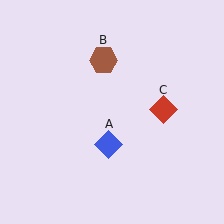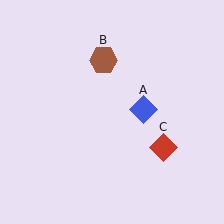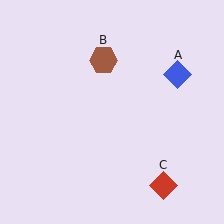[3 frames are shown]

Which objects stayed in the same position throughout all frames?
Brown hexagon (object B) remained stationary.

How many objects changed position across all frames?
2 objects changed position: blue diamond (object A), red diamond (object C).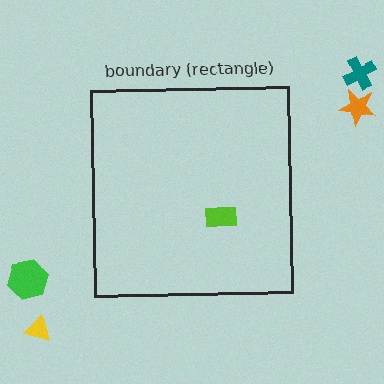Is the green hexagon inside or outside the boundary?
Outside.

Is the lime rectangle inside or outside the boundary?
Inside.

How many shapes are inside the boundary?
1 inside, 4 outside.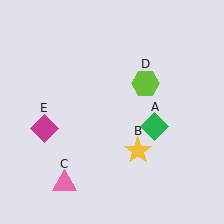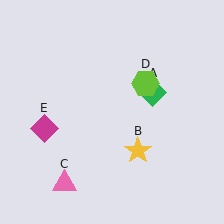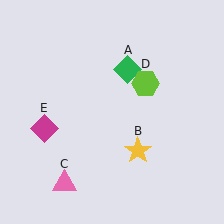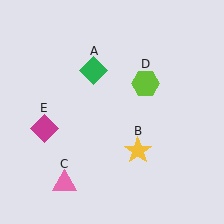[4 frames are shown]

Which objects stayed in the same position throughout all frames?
Yellow star (object B) and pink triangle (object C) and lime hexagon (object D) and magenta diamond (object E) remained stationary.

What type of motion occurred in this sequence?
The green diamond (object A) rotated counterclockwise around the center of the scene.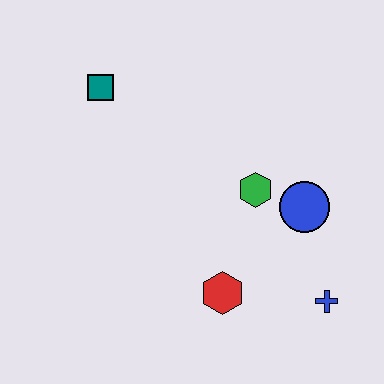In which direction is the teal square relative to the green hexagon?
The teal square is to the left of the green hexagon.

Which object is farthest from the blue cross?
The teal square is farthest from the blue cross.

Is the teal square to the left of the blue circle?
Yes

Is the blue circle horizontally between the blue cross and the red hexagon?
Yes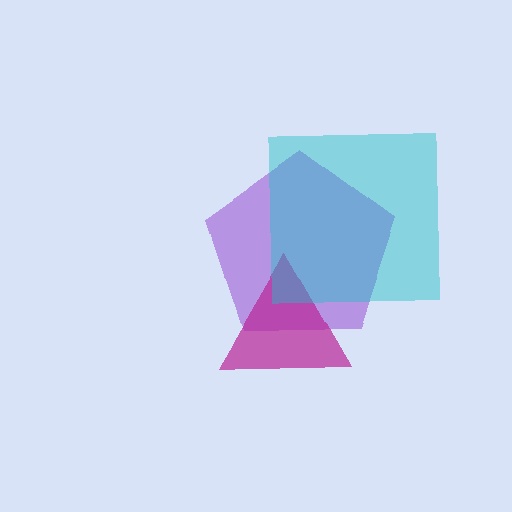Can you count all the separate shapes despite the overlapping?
Yes, there are 3 separate shapes.